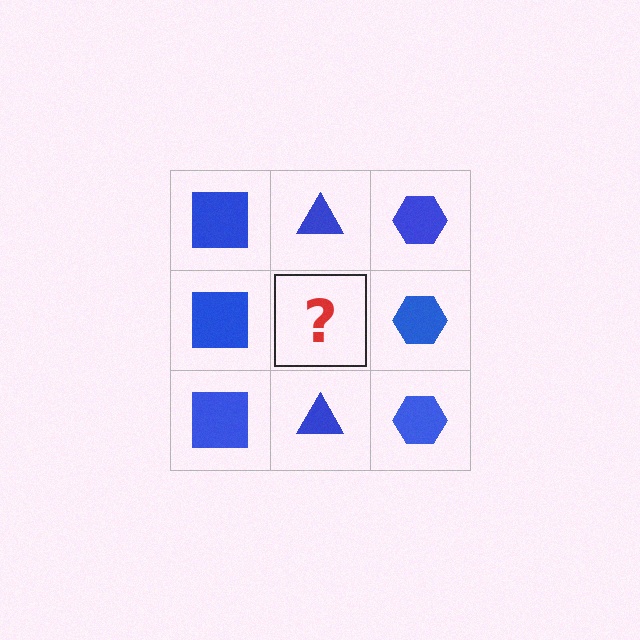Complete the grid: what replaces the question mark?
The question mark should be replaced with a blue triangle.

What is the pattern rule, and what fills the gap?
The rule is that each column has a consistent shape. The gap should be filled with a blue triangle.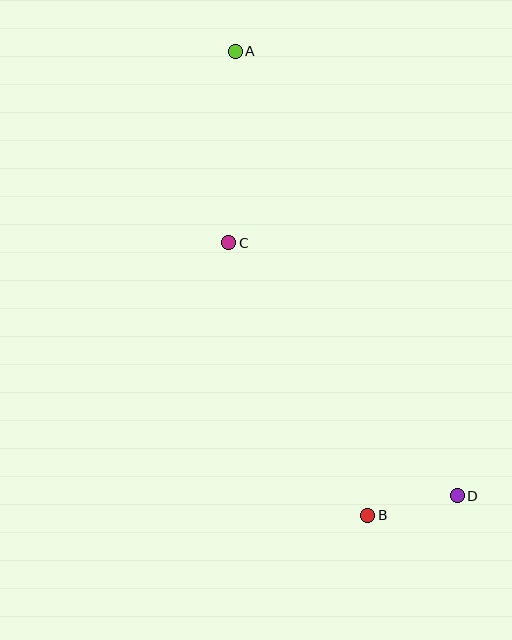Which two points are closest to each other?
Points B and D are closest to each other.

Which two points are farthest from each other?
Points A and D are farthest from each other.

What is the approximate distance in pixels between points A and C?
The distance between A and C is approximately 192 pixels.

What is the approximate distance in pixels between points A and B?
The distance between A and B is approximately 483 pixels.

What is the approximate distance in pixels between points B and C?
The distance between B and C is approximately 306 pixels.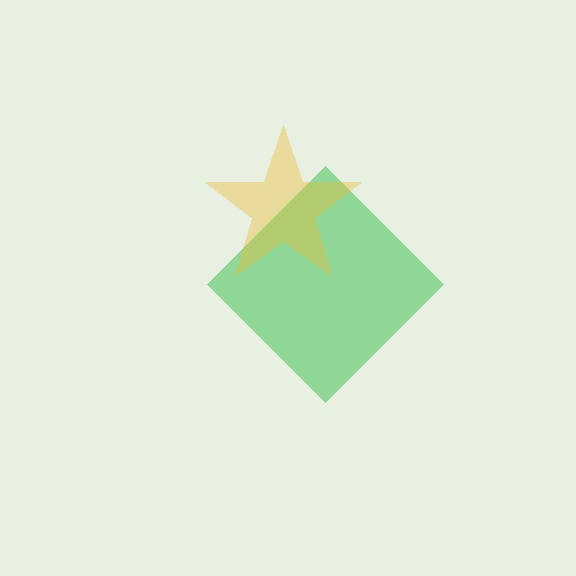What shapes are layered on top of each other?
The layered shapes are: a green diamond, a yellow star.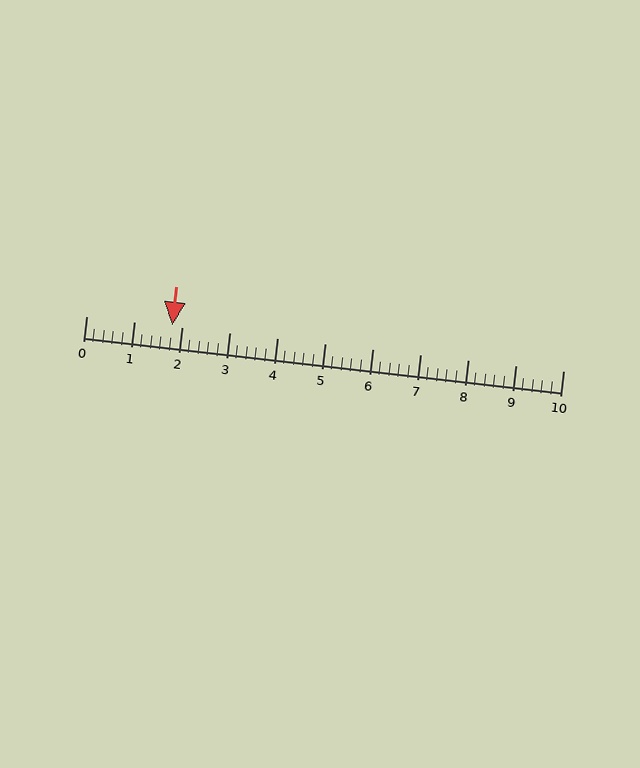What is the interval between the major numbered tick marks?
The major tick marks are spaced 1 units apart.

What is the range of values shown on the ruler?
The ruler shows values from 0 to 10.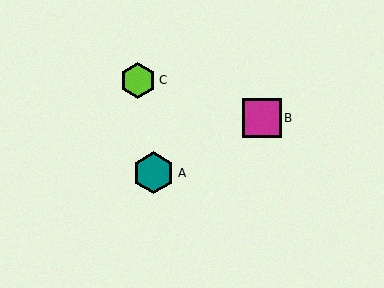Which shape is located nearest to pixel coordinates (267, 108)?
The magenta square (labeled B) at (262, 118) is nearest to that location.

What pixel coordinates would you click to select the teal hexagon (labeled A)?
Click at (154, 173) to select the teal hexagon A.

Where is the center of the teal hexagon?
The center of the teal hexagon is at (154, 173).